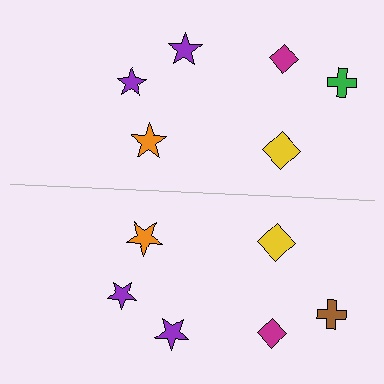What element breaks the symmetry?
The brown cross on the bottom side breaks the symmetry — its mirror counterpart is green.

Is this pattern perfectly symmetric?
No, the pattern is not perfectly symmetric. The brown cross on the bottom side breaks the symmetry — its mirror counterpart is green.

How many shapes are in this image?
There are 12 shapes in this image.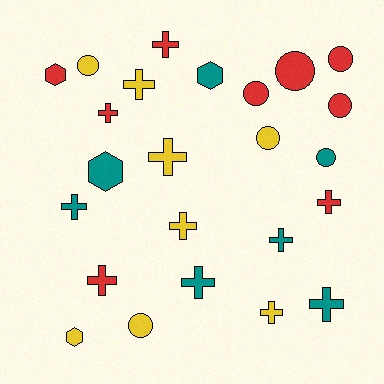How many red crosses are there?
There are 4 red crosses.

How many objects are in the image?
There are 24 objects.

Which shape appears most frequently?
Cross, with 12 objects.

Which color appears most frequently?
Red, with 9 objects.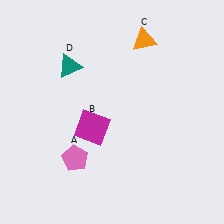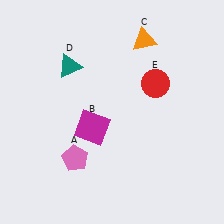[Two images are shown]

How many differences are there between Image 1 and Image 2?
There is 1 difference between the two images.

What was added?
A red circle (E) was added in Image 2.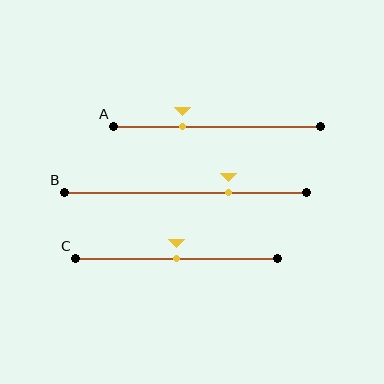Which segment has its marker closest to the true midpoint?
Segment C has its marker closest to the true midpoint.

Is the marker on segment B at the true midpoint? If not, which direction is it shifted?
No, the marker on segment B is shifted to the right by about 18% of the segment length.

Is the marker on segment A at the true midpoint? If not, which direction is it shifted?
No, the marker on segment A is shifted to the left by about 17% of the segment length.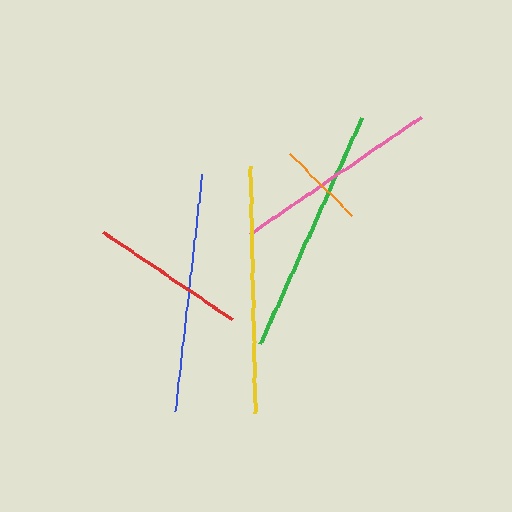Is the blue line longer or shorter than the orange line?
The blue line is longer than the orange line.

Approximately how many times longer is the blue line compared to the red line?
The blue line is approximately 1.5 times the length of the red line.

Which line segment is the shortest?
The orange line is the shortest at approximately 87 pixels.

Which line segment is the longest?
The green line is the longest at approximately 249 pixels.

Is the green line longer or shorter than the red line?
The green line is longer than the red line.